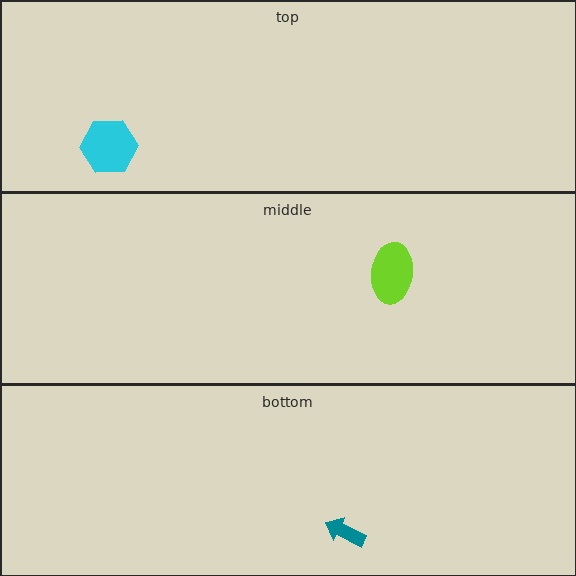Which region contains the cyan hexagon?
The top region.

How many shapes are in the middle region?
1.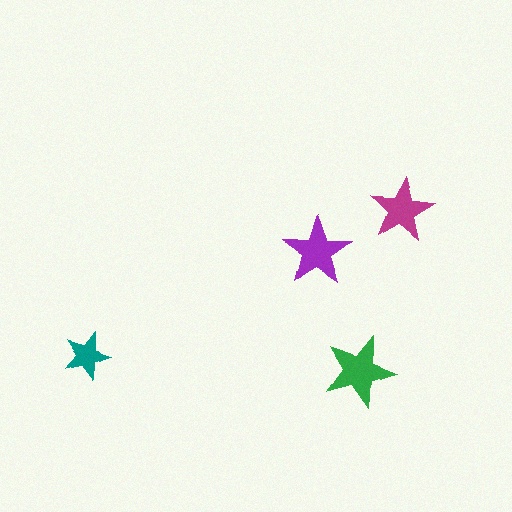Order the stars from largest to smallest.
the green one, the purple one, the magenta one, the teal one.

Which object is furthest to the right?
The magenta star is rightmost.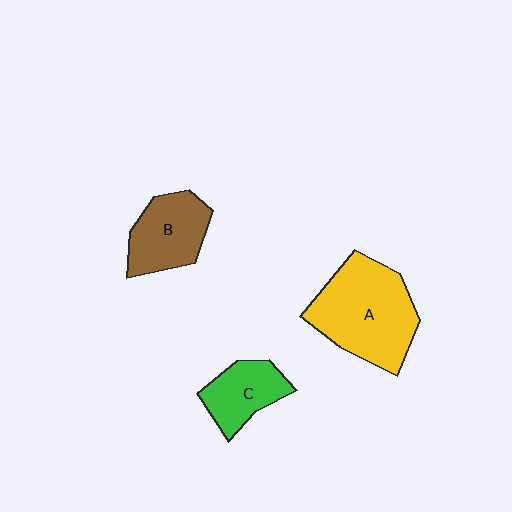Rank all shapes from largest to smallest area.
From largest to smallest: A (yellow), B (brown), C (green).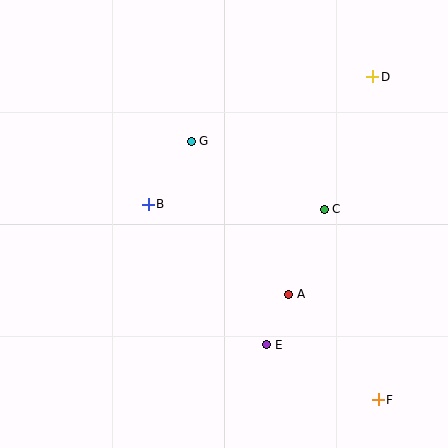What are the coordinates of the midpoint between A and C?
The midpoint between A and C is at (307, 252).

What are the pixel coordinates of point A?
Point A is at (289, 294).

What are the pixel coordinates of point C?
Point C is at (324, 209).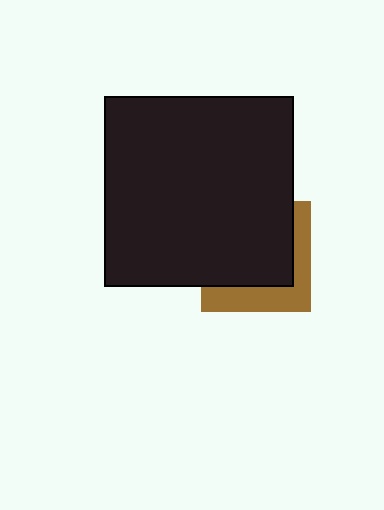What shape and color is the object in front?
The object in front is a black rectangle.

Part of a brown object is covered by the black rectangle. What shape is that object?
It is a square.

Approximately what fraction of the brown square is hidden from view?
Roughly 65% of the brown square is hidden behind the black rectangle.